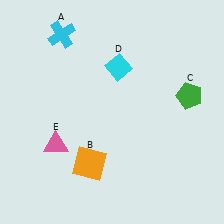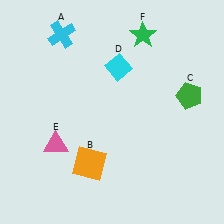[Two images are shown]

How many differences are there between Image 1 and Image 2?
There is 1 difference between the two images.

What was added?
A green star (F) was added in Image 2.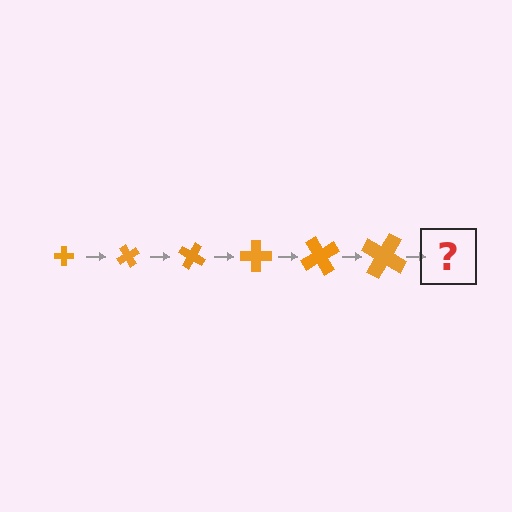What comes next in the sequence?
The next element should be a cross, larger than the previous one and rotated 360 degrees from the start.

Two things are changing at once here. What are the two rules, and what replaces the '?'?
The two rules are that the cross grows larger each step and it rotates 60 degrees each step. The '?' should be a cross, larger than the previous one and rotated 360 degrees from the start.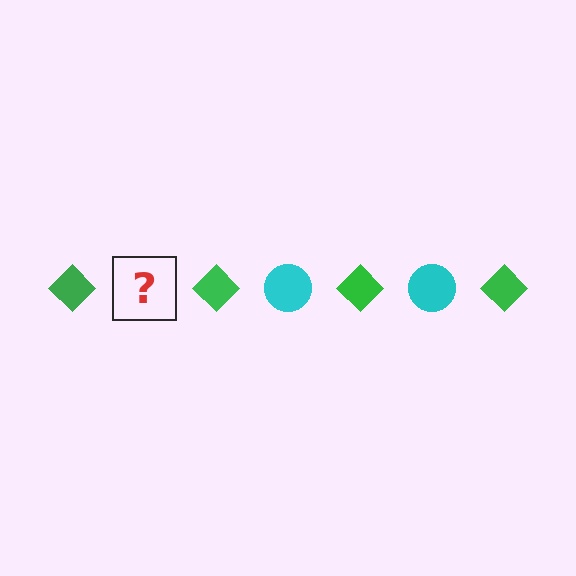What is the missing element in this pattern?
The missing element is a cyan circle.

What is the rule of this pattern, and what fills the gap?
The rule is that the pattern alternates between green diamond and cyan circle. The gap should be filled with a cyan circle.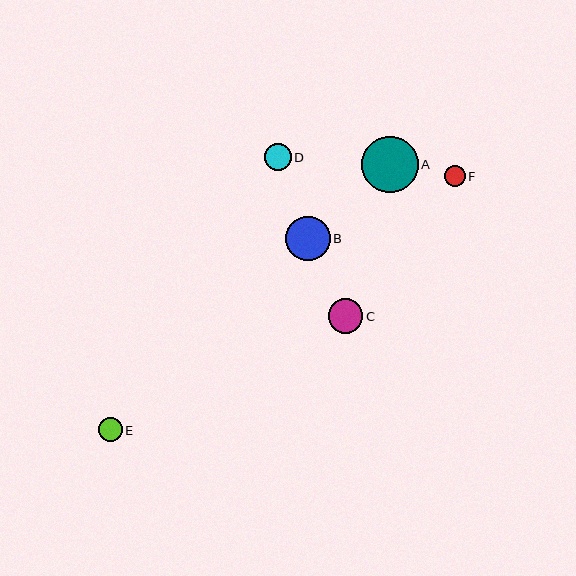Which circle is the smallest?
Circle F is the smallest with a size of approximately 21 pixels.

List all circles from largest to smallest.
From largest to smallest: A, B, C, D, E, F.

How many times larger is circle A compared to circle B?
Circle A is approximately 1.3 times the size of circle B.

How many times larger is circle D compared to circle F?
Circle D is approximately 1.3 times the size of circle F.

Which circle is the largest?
Circle A is the largest with a size of approximately 56 pixels.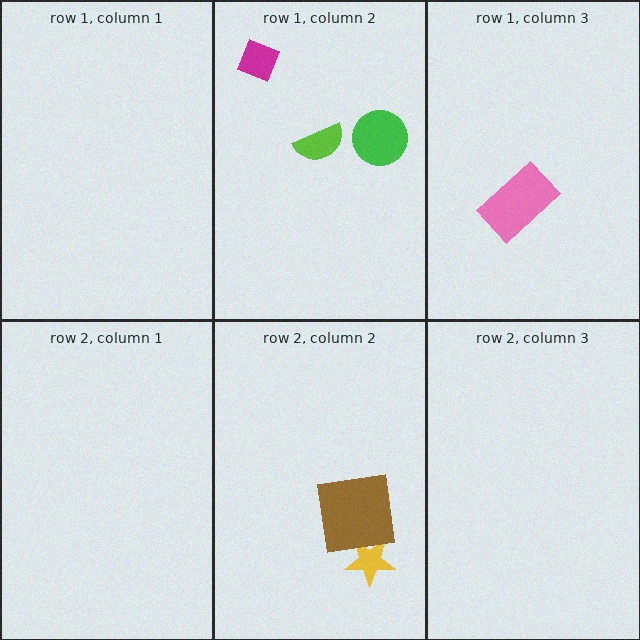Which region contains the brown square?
The row 2, column 2 region.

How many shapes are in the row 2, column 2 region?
2.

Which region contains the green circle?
The row 1, column 2 region.